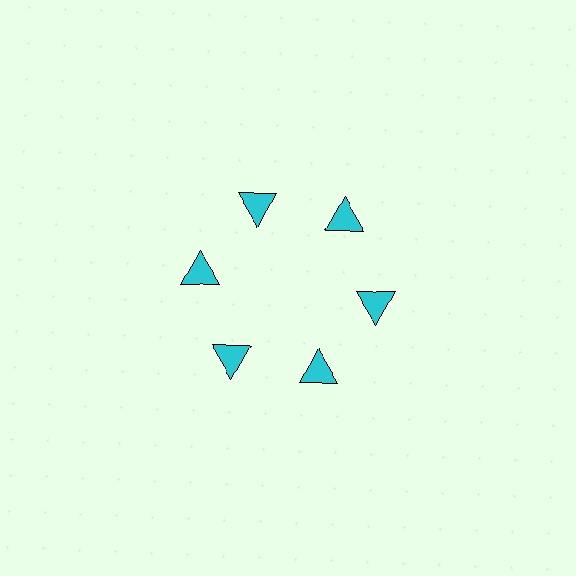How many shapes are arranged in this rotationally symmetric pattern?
There are 6 shapes, arranged in 6 groups of 1.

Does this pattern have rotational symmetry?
Yes, this pattern has 6-fold rotational symmetry. It looks the same after rotating 60 degrees around the center.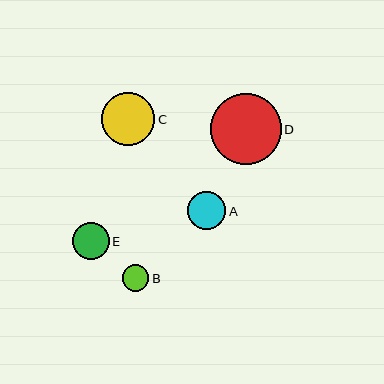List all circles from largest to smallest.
From largest to smallest: D, C, A, E, B.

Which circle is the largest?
Circle D is the largest with a size of approximately 71 pixels.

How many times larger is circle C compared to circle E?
Circle C is approximately 1.4 times the size of circle E.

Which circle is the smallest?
Circle B is the smallest with a size of approximately 27 pixels.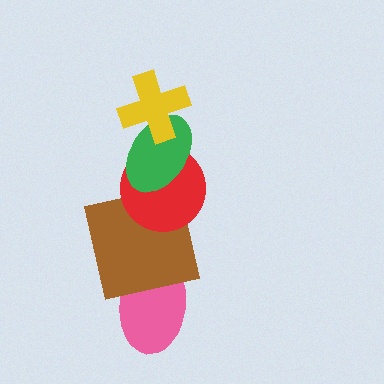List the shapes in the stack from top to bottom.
From top to bottom: the yellow cross, the green ellipse, the red circle, the brown square, the pink ellipse.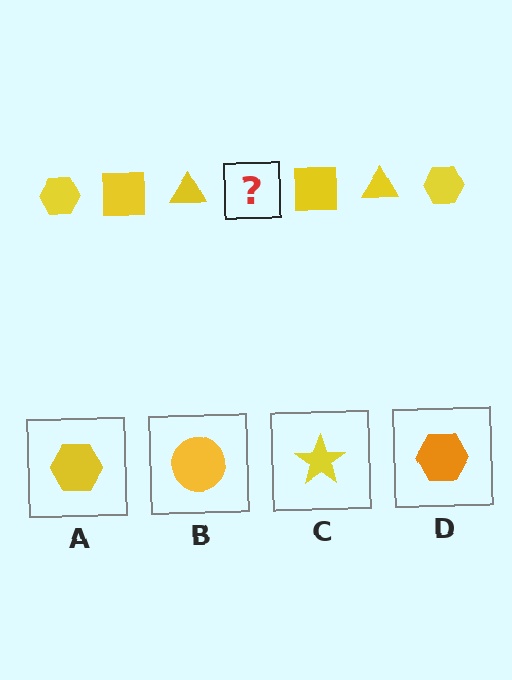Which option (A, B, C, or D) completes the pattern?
A.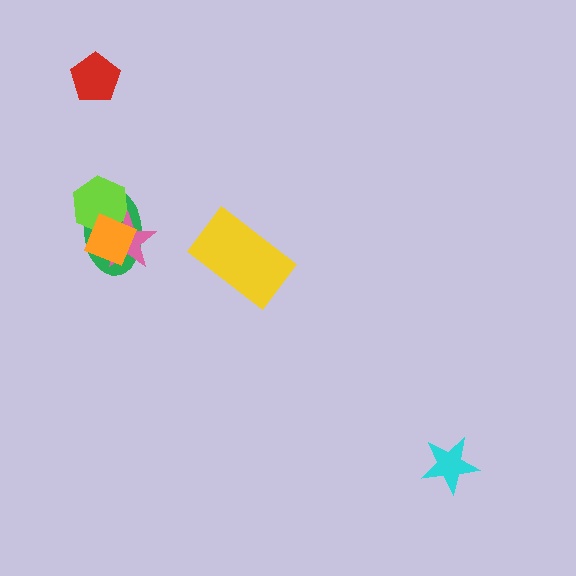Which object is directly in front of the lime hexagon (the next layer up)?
The pink star is directly in front of the lime hexagon.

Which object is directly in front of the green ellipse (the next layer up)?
The lime hexagon is directly in front of the green ellipse.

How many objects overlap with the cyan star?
0 objects overlap with the cyan star.